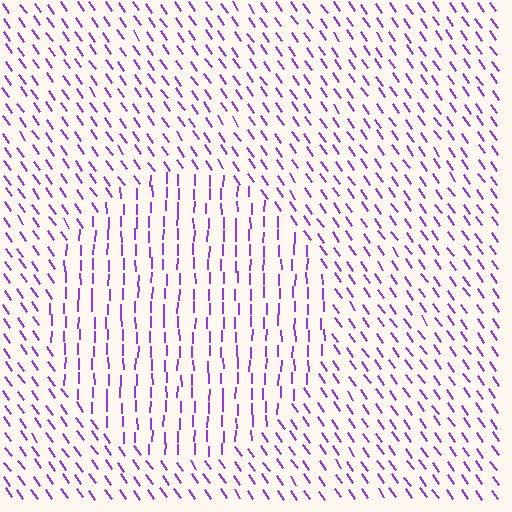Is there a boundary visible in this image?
Yes, there is a texture boundary formed by a change in line orientation.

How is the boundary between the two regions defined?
The boundary is defined purely by a change in line orientation (approximately 35 degrees difference). All lines are the same color and thickness.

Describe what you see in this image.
The image is filled with small purple line segments. A circle region in the image has lines oriented differently from the surrounding lines, creating a visible texture boundary.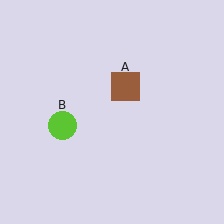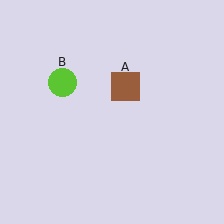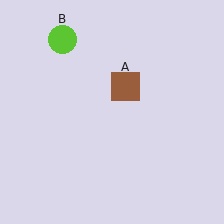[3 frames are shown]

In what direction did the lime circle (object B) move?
The lime circle (object B) moved up.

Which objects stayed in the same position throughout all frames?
Brown square (object A) remained stationary.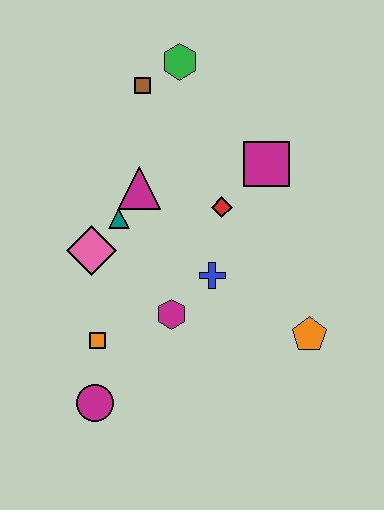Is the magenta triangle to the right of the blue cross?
No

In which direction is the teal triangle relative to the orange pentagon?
The teal triangle is to the left of the orange pentagon.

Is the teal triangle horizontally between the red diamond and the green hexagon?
No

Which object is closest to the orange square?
The magenta circle is closest to the orange square.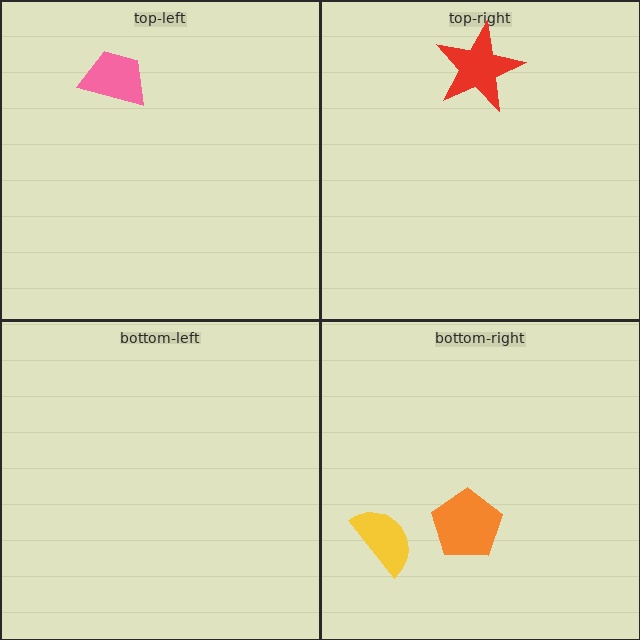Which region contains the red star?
The top-right region.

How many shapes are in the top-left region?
1.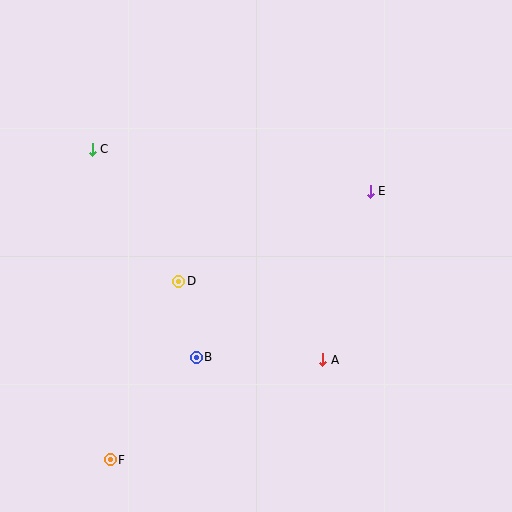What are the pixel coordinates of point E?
Point E is at (370, 191).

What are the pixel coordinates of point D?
Point D is at (179, 281).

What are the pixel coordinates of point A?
Point A is at (323, 360).